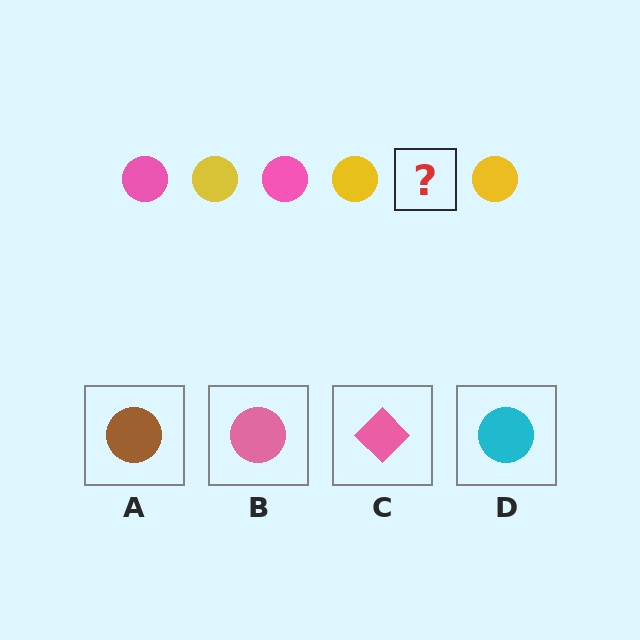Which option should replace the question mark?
Option B.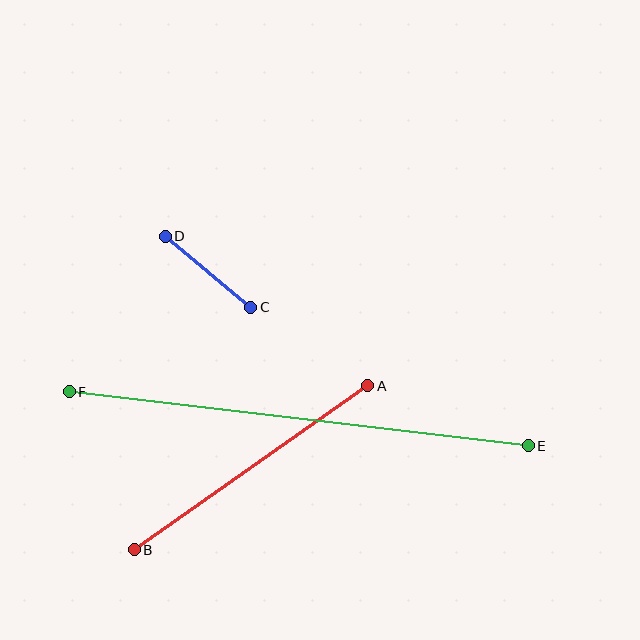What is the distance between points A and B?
The distance is approximately 285 pixels.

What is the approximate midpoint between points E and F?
The midpoint is at approximately (299, 419) pixels.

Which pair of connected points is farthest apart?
Points E and F are farthest apart.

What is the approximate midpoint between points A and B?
The midpoint is at approximately (251, 468) pixels.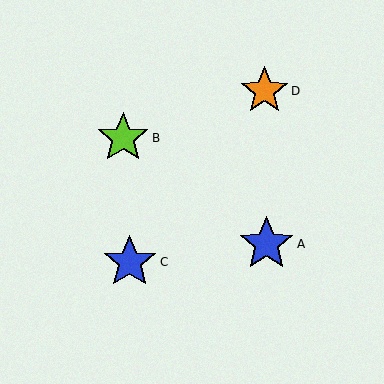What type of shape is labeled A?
Shape A is a blue star.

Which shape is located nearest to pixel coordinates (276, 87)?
The orange star (labeled D) at (264, 91) is nearest to that location.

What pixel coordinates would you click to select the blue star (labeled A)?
Click at (266, 244) to select the blue star A.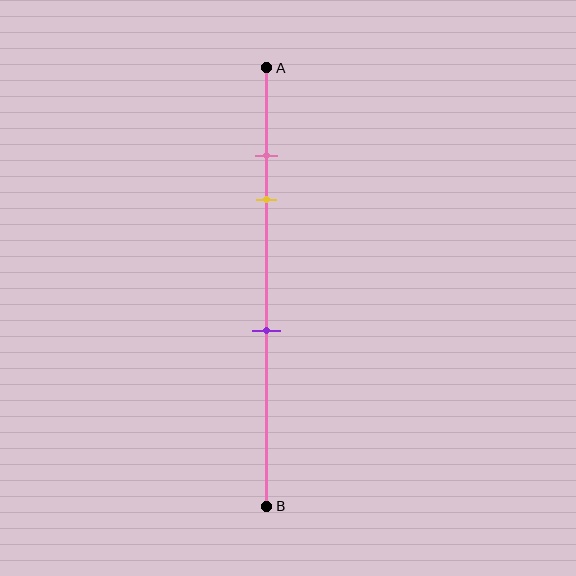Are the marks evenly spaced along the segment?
No, the marks are not evenly spaced.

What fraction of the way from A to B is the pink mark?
The pink mark is approximately 20% (0.2) of the way from A to B.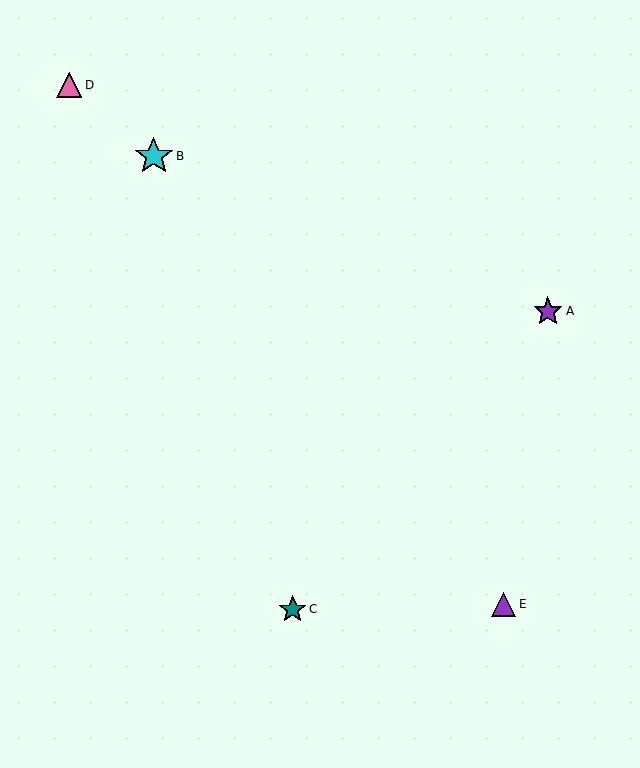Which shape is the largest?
The cyan star (labeled B) is the largest.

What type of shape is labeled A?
Shape A is a purple star.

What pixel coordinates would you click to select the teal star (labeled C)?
Click at (293, 609) to select the teal star C.